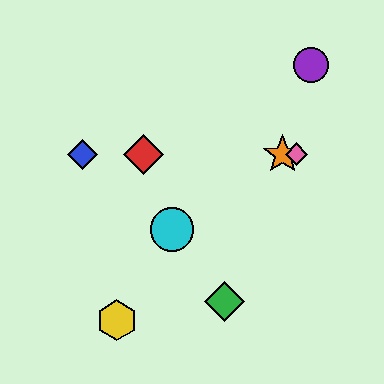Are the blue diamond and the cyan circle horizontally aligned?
No, the blue diamond is at y≈154 and the cyan circle is at y≈230.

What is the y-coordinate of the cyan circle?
The cyan circle is at y≈230.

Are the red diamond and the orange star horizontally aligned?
Yes, both are at y≈154.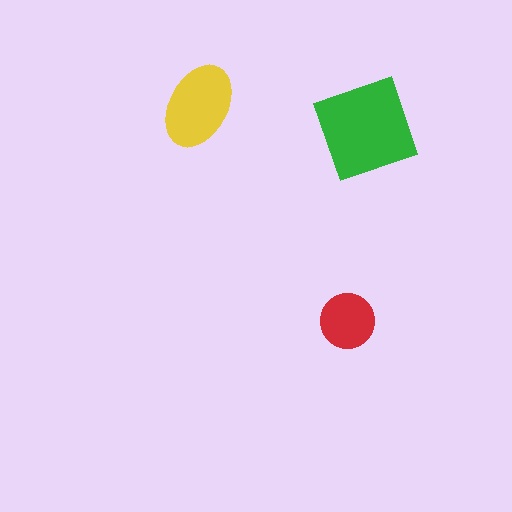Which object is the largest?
The green diamond.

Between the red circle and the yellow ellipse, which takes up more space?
The yellow ellipse.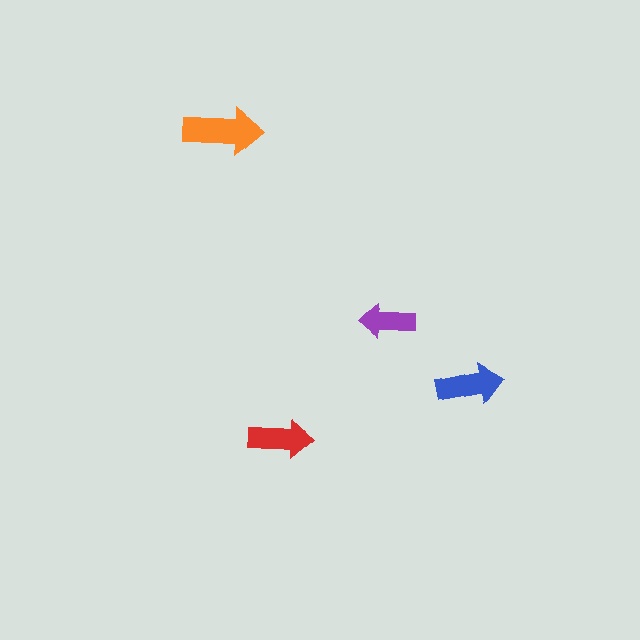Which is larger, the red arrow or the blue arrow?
The blue one.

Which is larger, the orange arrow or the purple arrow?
The orange one.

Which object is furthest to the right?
The blue arrow is rightmost.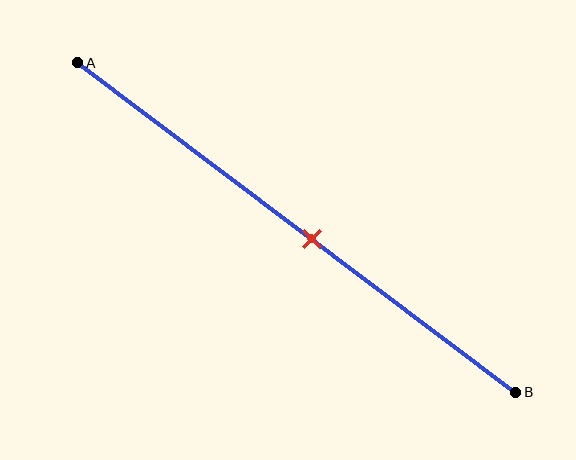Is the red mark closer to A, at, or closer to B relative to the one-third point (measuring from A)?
The red mark is closer to point B than the one-third point of segment AB.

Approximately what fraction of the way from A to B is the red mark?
The red mark is approximately 55% of the way from A to B.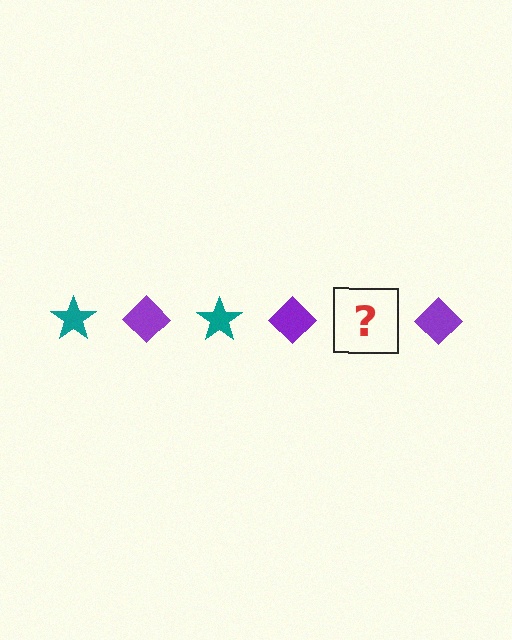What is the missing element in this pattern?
The missing element is a teal star.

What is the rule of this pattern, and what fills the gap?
The rule is that the pattern alternates between teal star and purple diamond. The gap should be filled with a teal star.